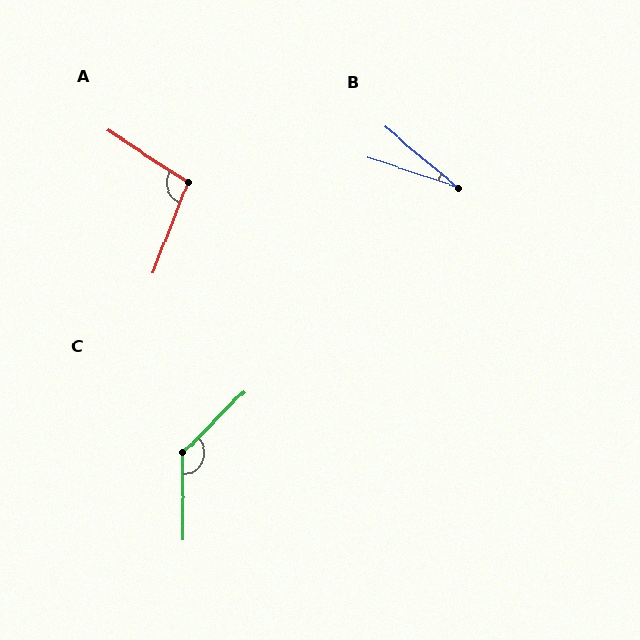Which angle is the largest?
C, at approximately 135 degrees.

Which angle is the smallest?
B, at approximately 22 degrees.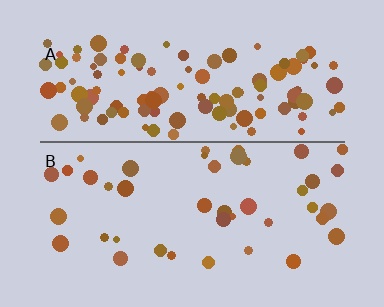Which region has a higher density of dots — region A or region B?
A (the top).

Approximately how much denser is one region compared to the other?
Approximately 2.6× — region A over region B.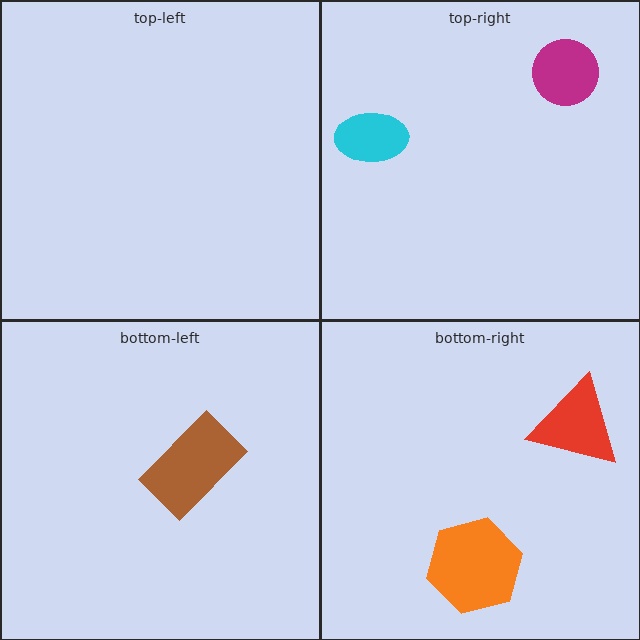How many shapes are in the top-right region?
2.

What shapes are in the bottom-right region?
The orange hexagon, the red triangle.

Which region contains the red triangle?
The bottom-right region.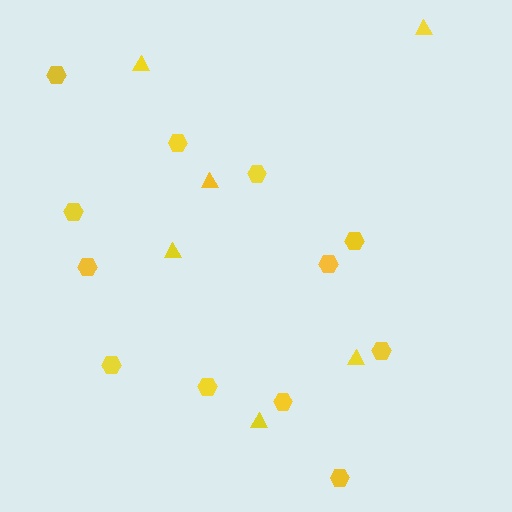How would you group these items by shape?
There are 2 groups: one group of hexagons (12) and one group of triangles (6).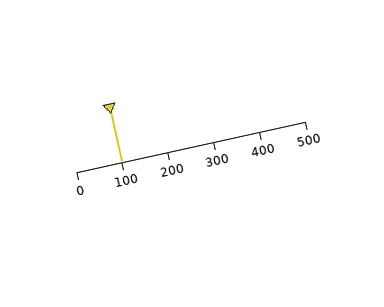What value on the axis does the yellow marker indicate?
The marker indicates approximately 100.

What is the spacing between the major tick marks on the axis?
The major ticks are spaced 100 apart.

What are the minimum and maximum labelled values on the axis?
The axis runs from 0 to 500.